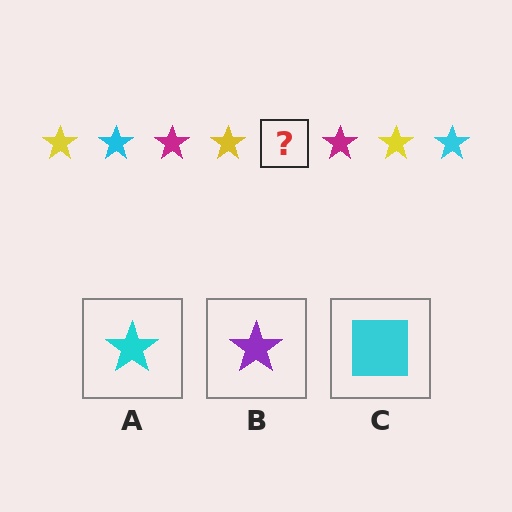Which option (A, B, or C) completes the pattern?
A.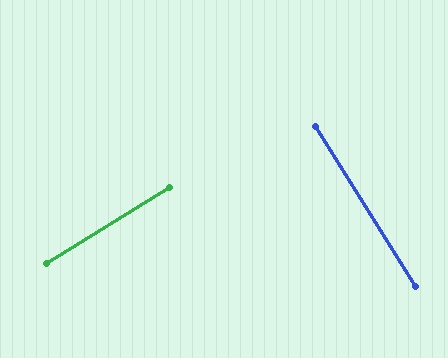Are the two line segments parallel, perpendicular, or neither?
Perpendicular — they meet at approximately 90°.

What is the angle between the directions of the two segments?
Approximately 90 degrees.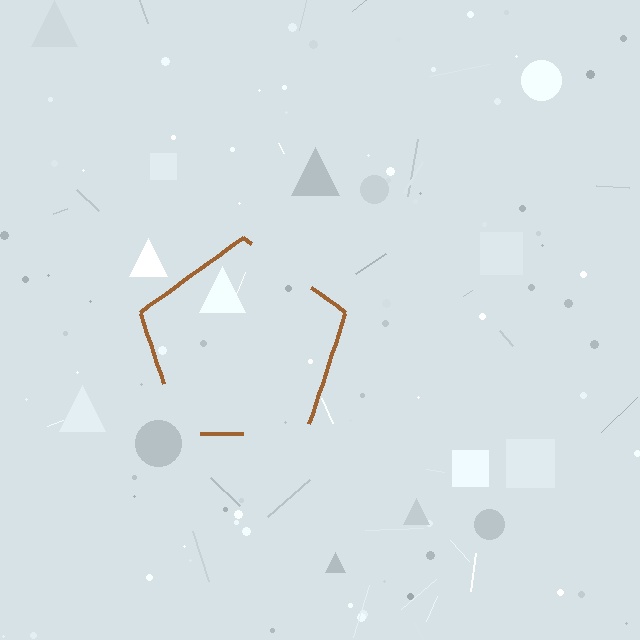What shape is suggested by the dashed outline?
The dashed outline suggests a pentagon.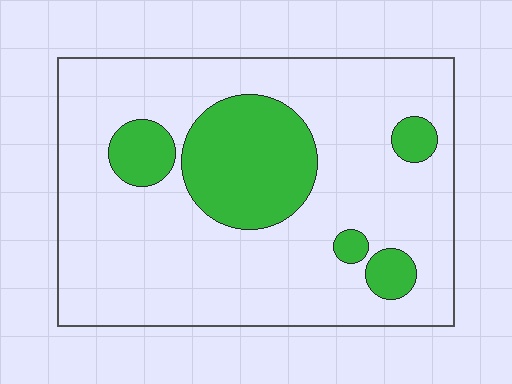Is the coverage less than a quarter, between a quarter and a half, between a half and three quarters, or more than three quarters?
Less than a quarter.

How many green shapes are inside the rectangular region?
5.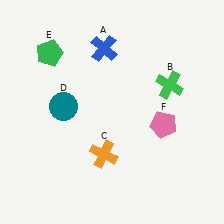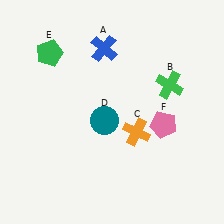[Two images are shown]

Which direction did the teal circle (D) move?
The teal circle (D) moved right.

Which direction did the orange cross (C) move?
The orange cross (C) moved right.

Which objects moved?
The objects that moved are: the orange cross (C), the teal circle (D).